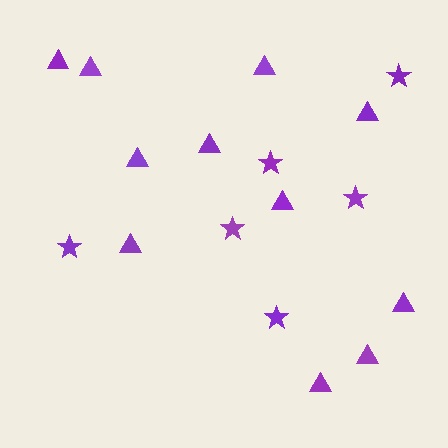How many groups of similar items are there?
There are 2 groups: one group of triangles (11) and one group of stars (6).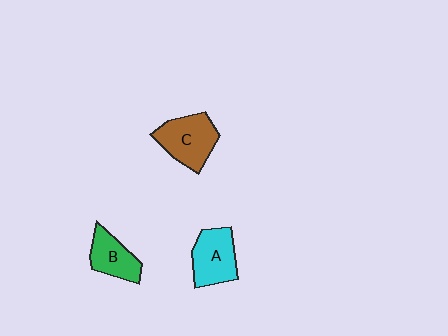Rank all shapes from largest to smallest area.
From largest to smallest: C (brown), A (cyan), B (green).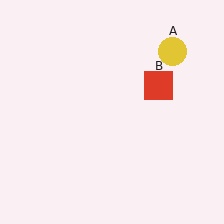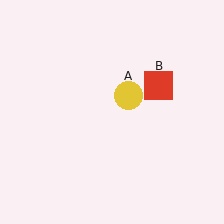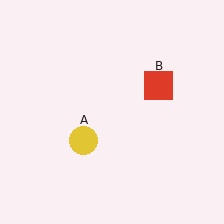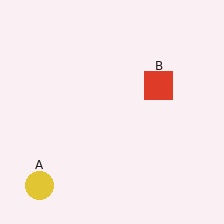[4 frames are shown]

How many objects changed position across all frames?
1 object changed position: yellow circle (object A).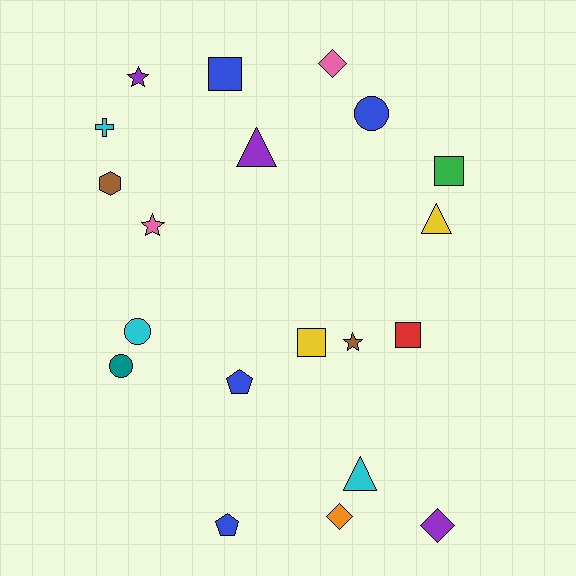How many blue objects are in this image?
There are 4 blue objects.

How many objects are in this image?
There are 20 objects.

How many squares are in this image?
There are 4 squares.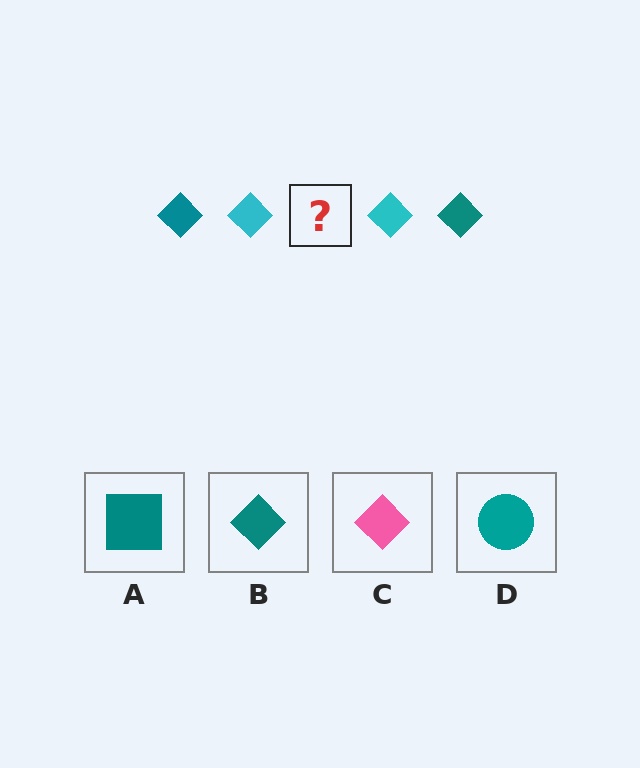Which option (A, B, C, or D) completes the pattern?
B.